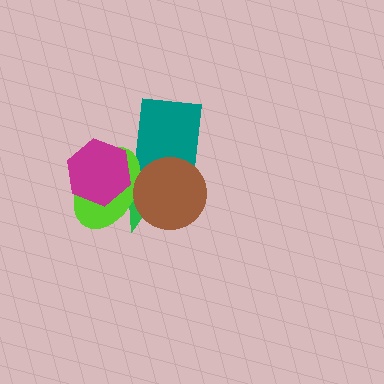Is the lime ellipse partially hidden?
Yes, it is partially covered by another shape.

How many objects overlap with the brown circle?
3 objects overlap with the brown circle.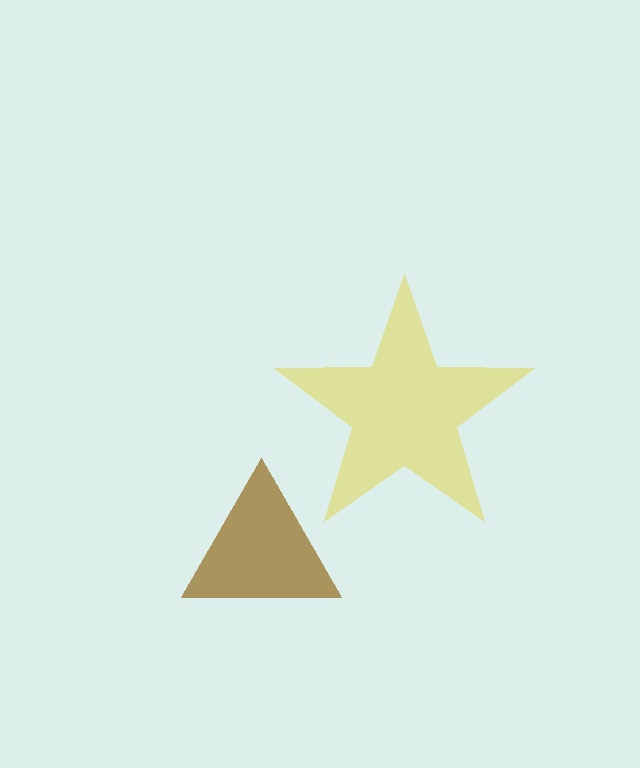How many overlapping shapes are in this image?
There are 2 overlapping shapes in the image.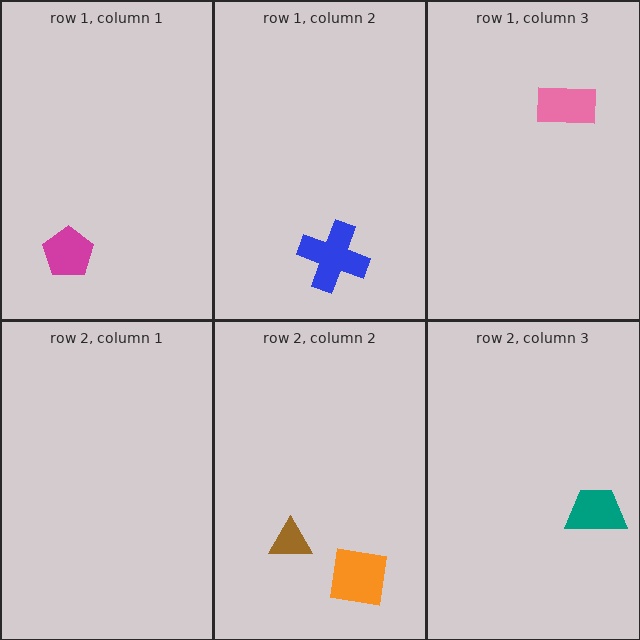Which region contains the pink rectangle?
The row 1, column 3 region.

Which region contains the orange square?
The row 2, column 2 region.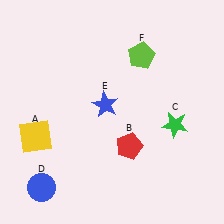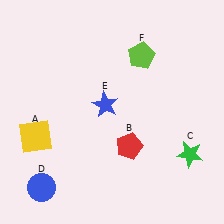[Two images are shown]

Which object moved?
The green star (C) moved down.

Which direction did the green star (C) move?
The green star (C) moved down.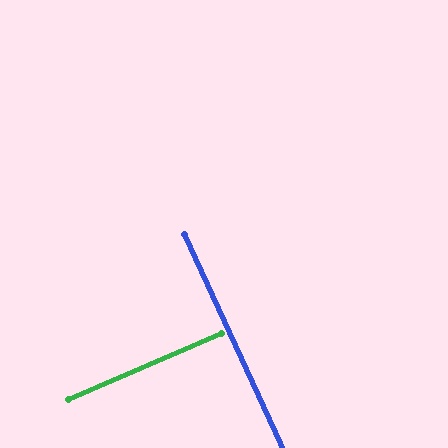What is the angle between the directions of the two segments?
Approximately 89 degrees.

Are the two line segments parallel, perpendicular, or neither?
Perpendicular — they meet at approximately 89°.